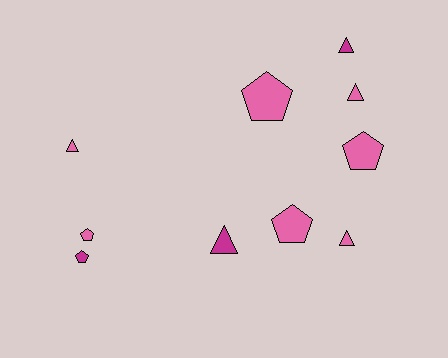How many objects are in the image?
There are 10 objects.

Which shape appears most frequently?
Triangle, with 5 objects.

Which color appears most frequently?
Pink, with 7 objects.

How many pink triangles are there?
There are 3 pink triangles.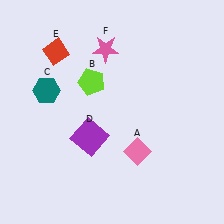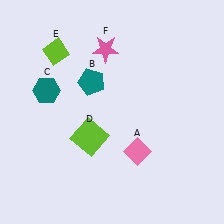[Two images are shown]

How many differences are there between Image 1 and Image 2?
There are 3 differences between the two images.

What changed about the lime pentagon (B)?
In Image 1, B is lime. In Image 2, it changed to teal.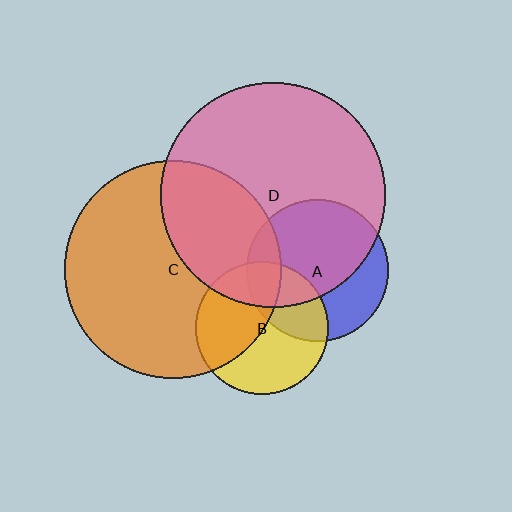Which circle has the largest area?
Circle D (pink).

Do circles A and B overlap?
Yes.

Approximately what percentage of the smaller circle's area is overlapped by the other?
Approximately 35%.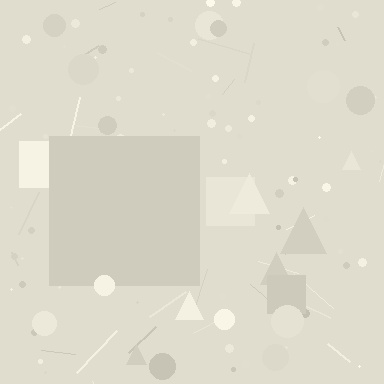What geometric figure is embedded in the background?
A square is embedded in the background.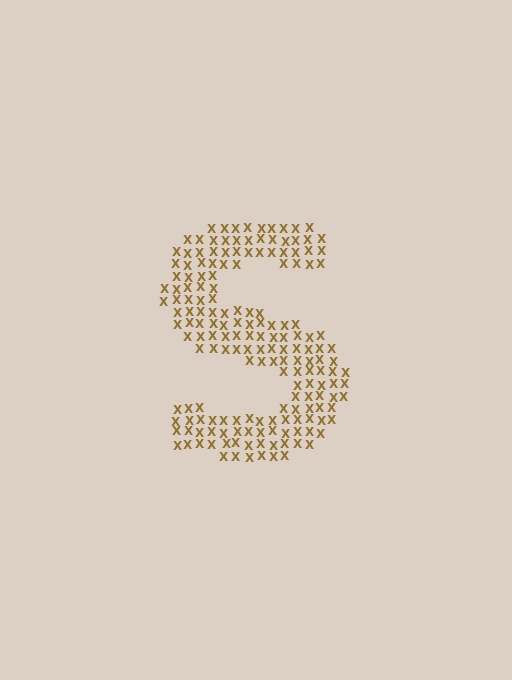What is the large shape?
The large shape is the letter S.